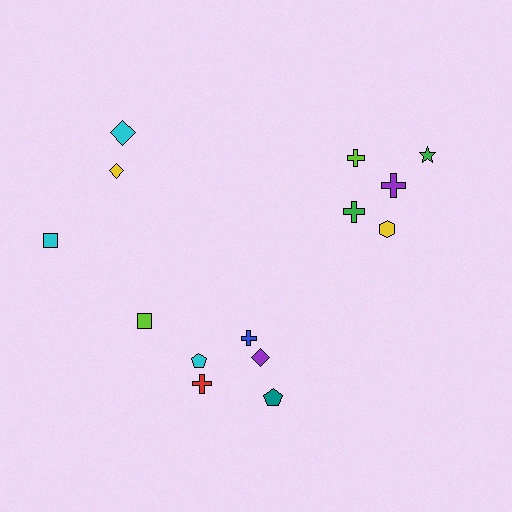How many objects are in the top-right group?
There are 5 objects.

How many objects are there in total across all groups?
There are 14 objects.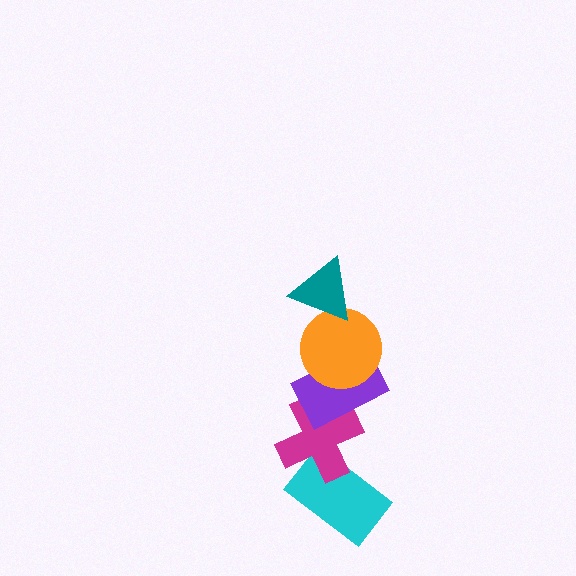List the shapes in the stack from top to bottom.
From top to bottom: the teal triangle, the orange circle, the purple rectangle, the magenta cross, the cyan rectangle.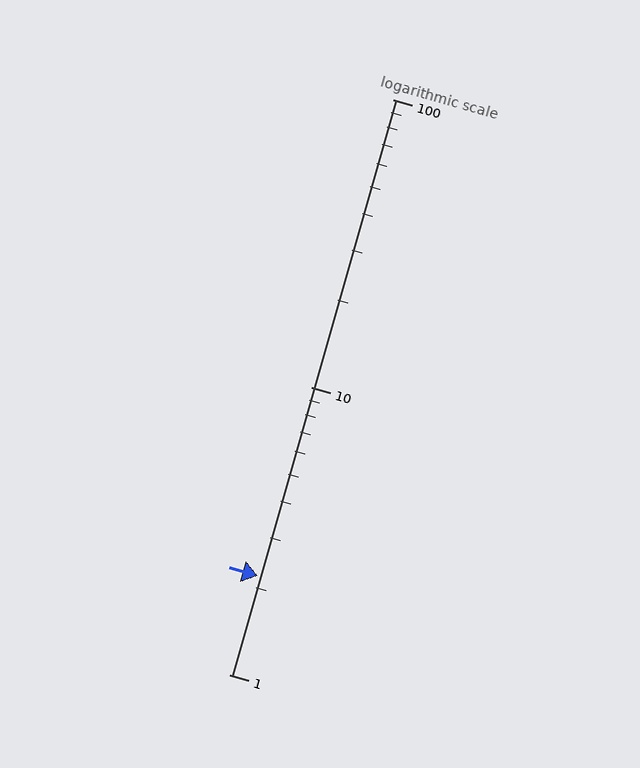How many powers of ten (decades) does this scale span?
The scale spans 2 decades, from 1 to 100.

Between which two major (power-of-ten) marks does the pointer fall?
The pointer is between 1 and 10.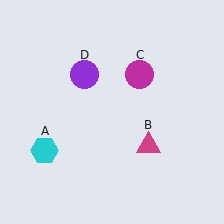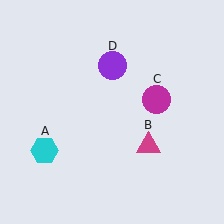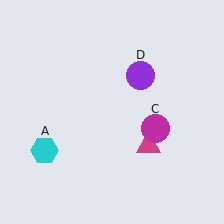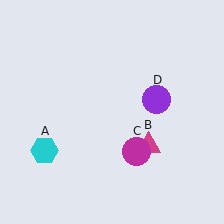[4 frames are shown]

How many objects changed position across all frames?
2 objects changed position: magenta circle (object C), purple circle (object D).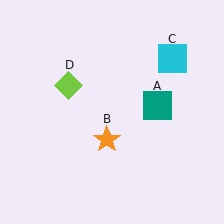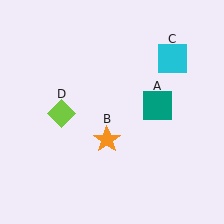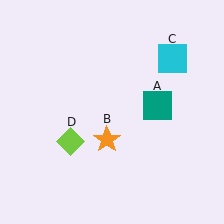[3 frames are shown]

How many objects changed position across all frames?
1 object changed position: lime diamond (object D).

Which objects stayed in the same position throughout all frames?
Teal square (object A) and orange star (object B) and cyan square (object C) remained stationary.